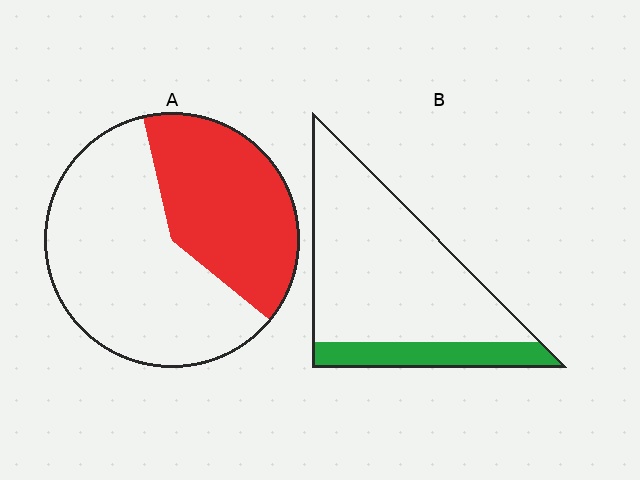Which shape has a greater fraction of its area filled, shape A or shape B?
Shape A.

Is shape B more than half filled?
No.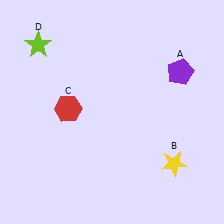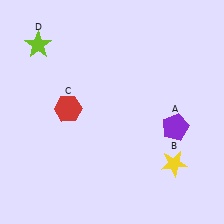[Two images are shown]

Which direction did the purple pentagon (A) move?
The purple pentagon (A) moved down.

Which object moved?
The purple pentagon (A) moved down.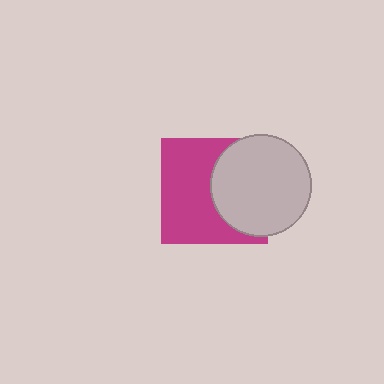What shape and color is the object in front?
The object in front is a light gray circle.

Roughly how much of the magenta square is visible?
About half of it is visible (roughly 58%).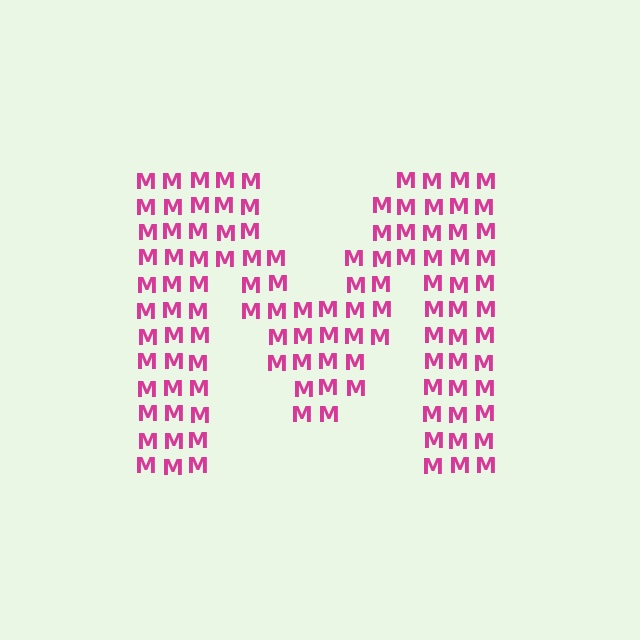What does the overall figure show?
The overall figure shows the letter M.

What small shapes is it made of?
It is made of small letter M's.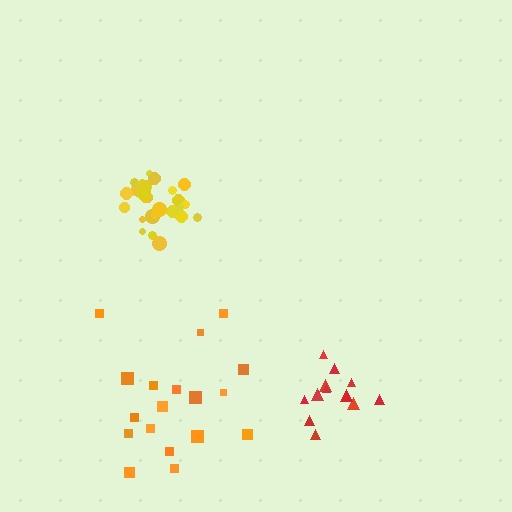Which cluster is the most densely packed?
Yellow.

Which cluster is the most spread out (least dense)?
Orange.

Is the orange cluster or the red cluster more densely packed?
Red.